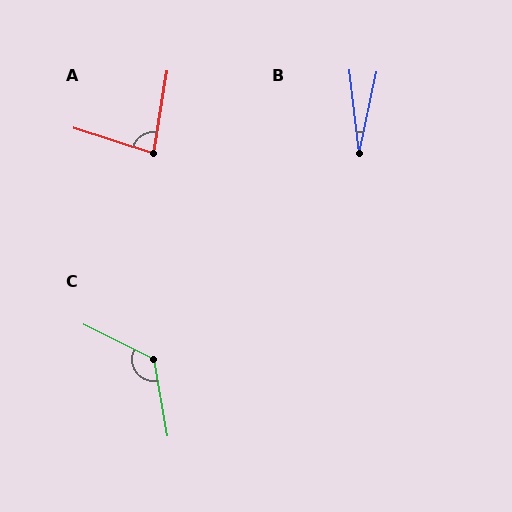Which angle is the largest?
C, at approximately 126 degrees.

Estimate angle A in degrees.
Approximately 81 degrees.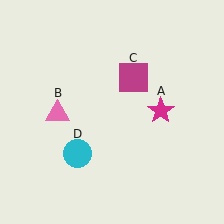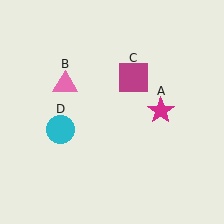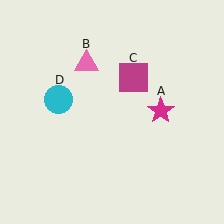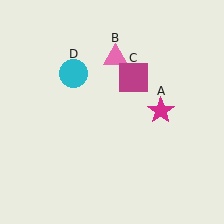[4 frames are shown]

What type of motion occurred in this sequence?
The pink triangle (object B), cyan circle (object D) rotated clockwise around the center of the scene.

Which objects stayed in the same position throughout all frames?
Magenta star (object A) and magenta square (object C) remained stationary.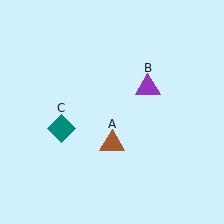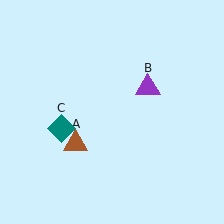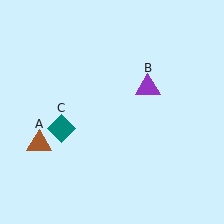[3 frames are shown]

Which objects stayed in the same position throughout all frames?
Purple triangle (object B) and teal diamond (object C) remained stationary.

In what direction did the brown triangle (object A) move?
The brown triangle (object A) moved left.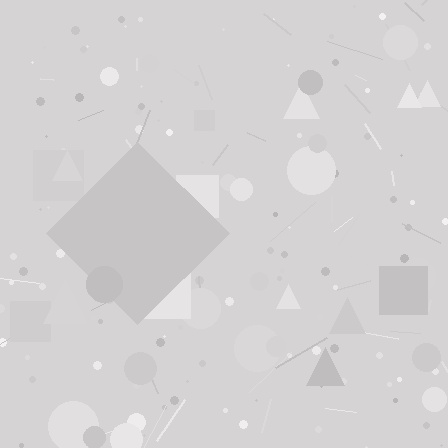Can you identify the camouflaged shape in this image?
The camouflaged shape is a diamond.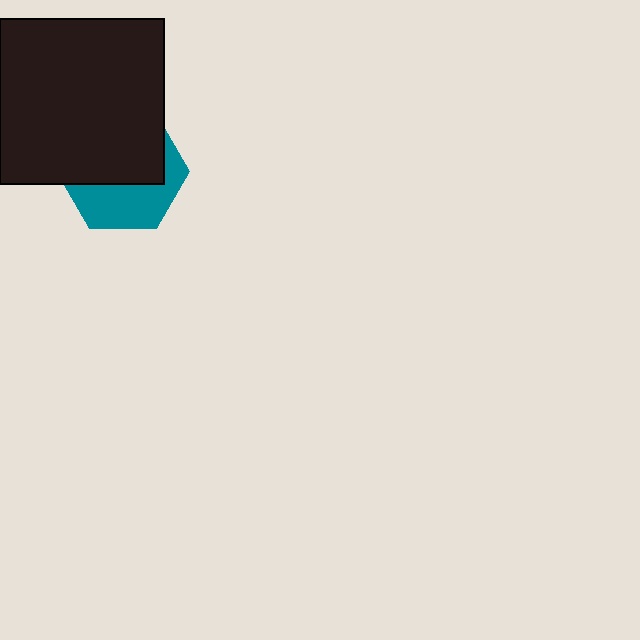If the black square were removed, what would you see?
You would see the complete teal hexagon.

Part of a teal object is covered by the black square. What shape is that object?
It is a hexagon.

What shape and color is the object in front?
The object in front is a black square.